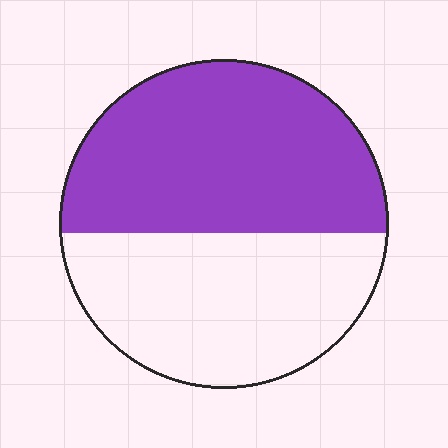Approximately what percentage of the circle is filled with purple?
Approximately 55%.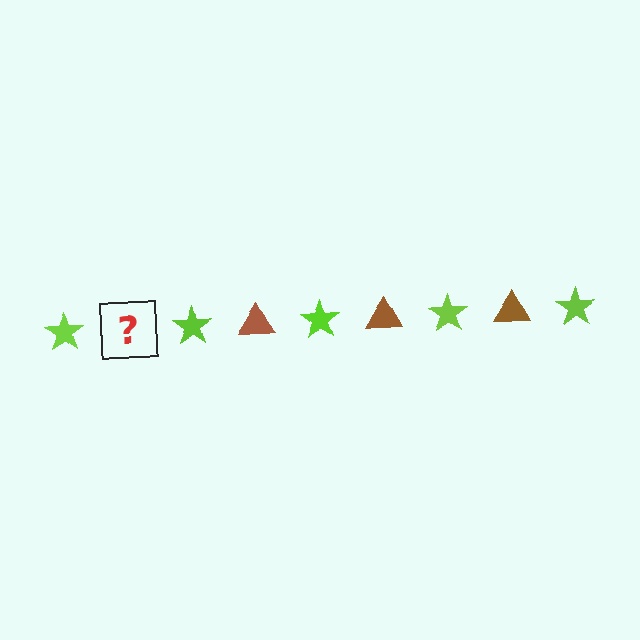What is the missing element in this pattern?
The missing element is a brown triangle.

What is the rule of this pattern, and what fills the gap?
The rule is that the pattern alternates between lime star and brown triangle. The gap should be filled with a brown triangle.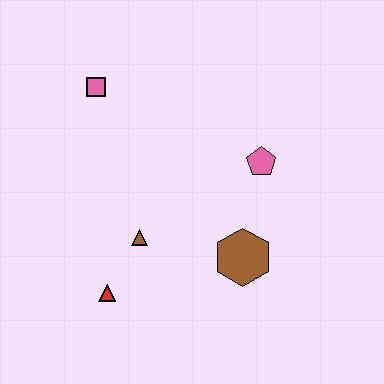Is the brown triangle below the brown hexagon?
No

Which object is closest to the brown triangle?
The red triangle is closest to the brown triangle.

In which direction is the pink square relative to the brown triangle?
The pink square is above the brown triangle.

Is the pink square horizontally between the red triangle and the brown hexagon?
No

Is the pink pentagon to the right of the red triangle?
Yes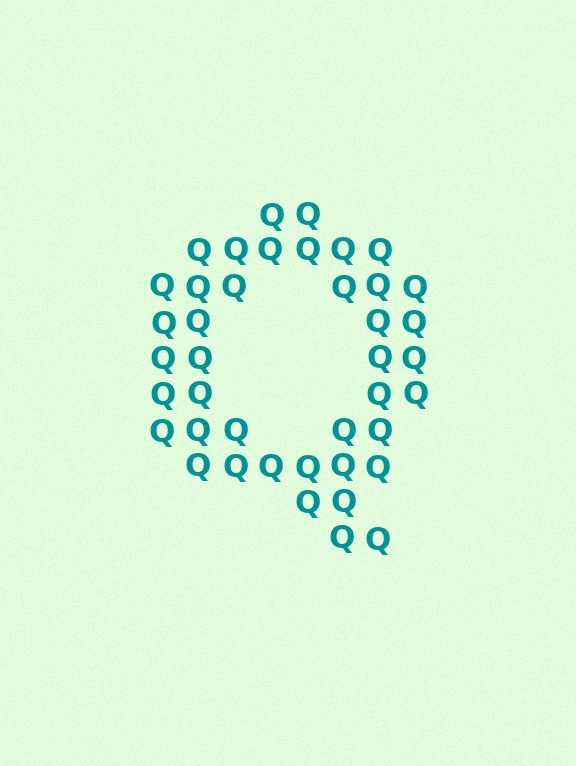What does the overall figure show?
The overall figure shows the letter Q.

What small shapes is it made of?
It is made of small letter Q's.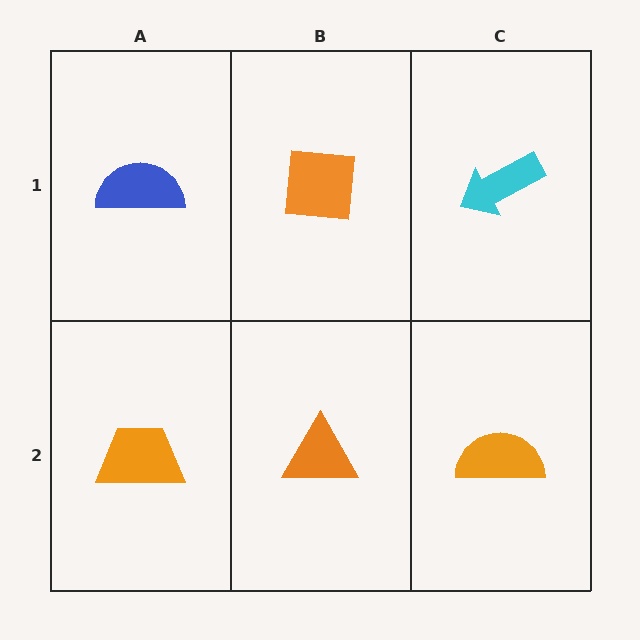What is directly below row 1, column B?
An orange triangle.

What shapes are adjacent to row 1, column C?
An orange semicircle (row 2, column C), an orange square (row 1, column B).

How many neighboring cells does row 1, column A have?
2.